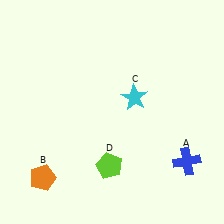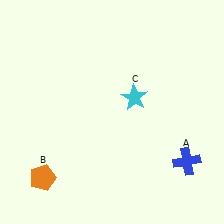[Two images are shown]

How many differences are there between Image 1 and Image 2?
There is 1 difference between the two images.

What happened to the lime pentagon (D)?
The lime pentagon (D) was removed in Image 2. It was in the bottom-left area of Image 1.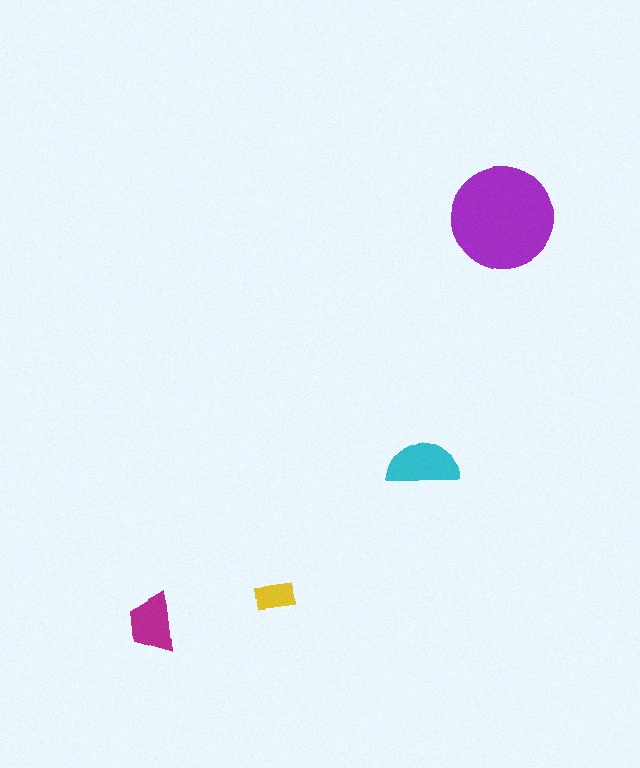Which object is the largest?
The purple circle.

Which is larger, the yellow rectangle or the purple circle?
The purple circle.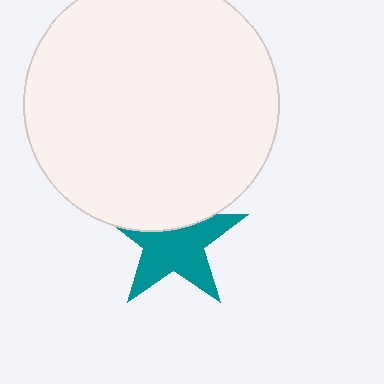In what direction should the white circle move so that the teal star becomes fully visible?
The white circle should move up. That is the shortest direction to clear the overlap and leave the teal star fully visible.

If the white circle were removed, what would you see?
You would see the complete teal star.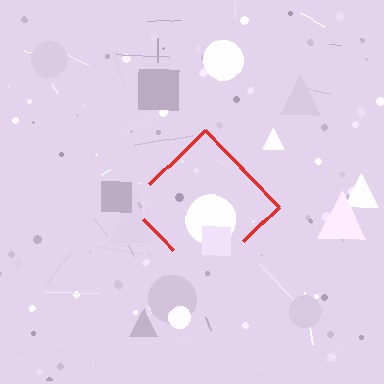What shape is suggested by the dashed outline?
The dashed outline suggests a diamond.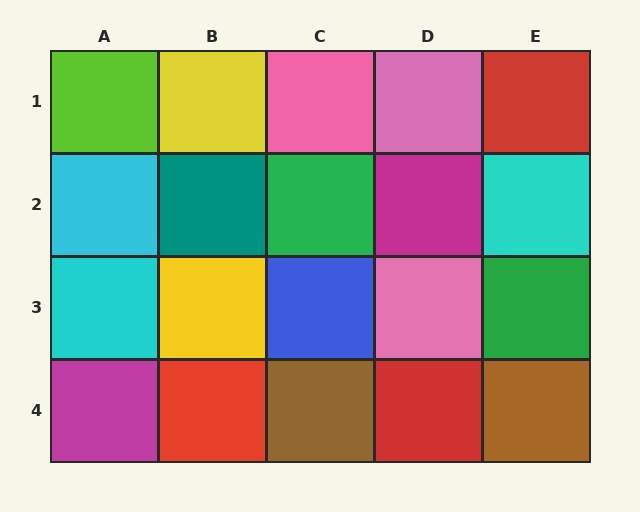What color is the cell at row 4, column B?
Red.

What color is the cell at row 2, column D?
Magenta.